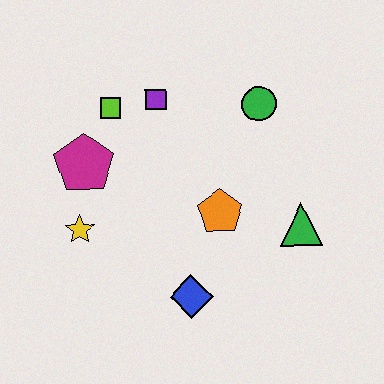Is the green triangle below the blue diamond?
No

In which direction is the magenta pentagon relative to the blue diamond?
The magenta pentagon is above the blue diamond.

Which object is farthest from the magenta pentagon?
The green triangle is farthest from the magenta pentagon.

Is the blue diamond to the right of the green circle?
No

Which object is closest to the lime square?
The purple square is closest to the lime square.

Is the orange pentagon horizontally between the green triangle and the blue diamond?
Yes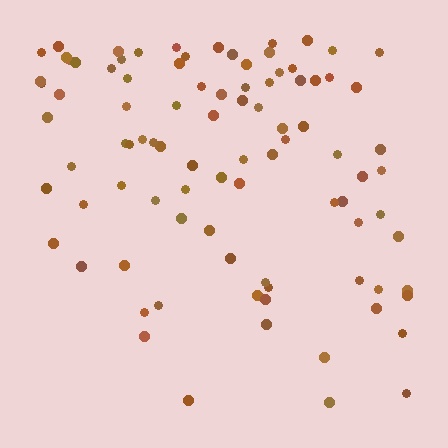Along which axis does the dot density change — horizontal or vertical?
Vertical.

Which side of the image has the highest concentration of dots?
The top.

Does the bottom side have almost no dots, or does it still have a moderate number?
Still a moderate number, just noticeably fewer than the top.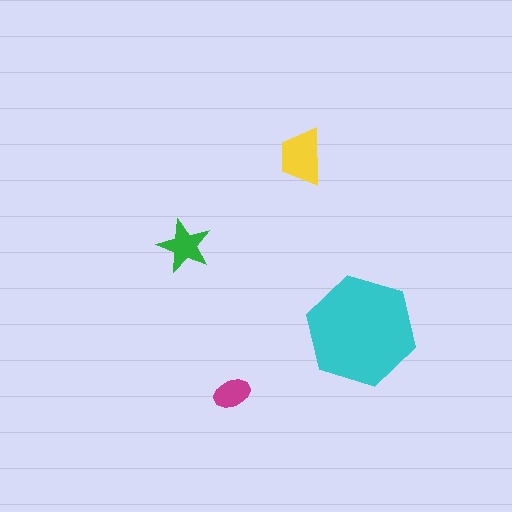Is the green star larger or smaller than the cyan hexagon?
Smaller.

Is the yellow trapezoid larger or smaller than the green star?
Larger.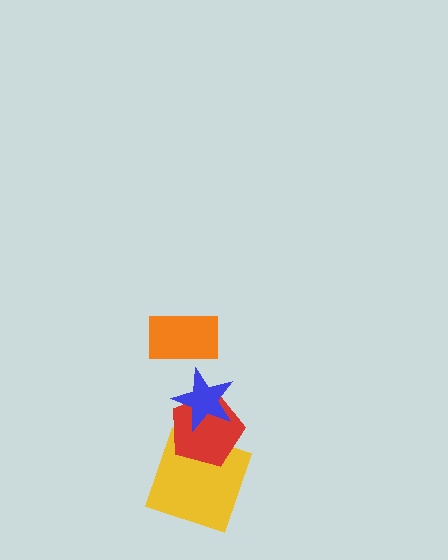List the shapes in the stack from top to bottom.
From top to bottom: the orange rectangle, the blue star, the red pentagon, the yellow square.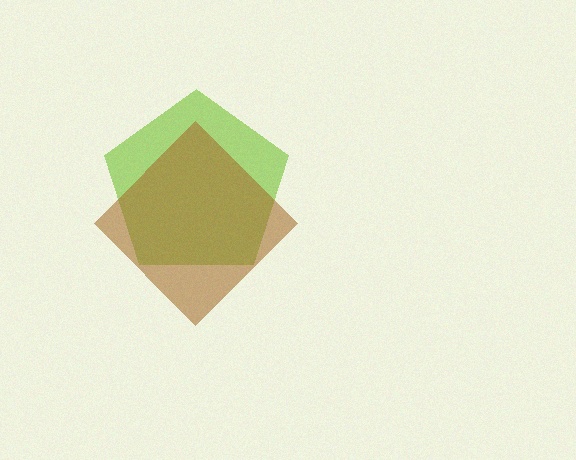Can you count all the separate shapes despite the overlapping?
Yes, there are 2 separate shapes.